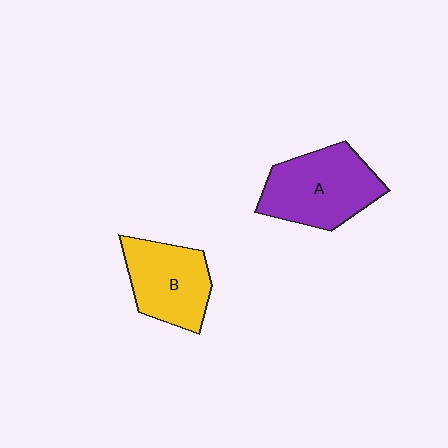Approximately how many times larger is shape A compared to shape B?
Approximately 1.2 times.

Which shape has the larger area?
Shape A (purple).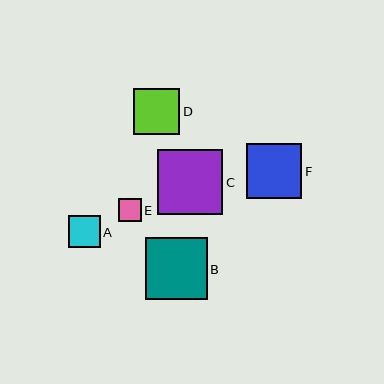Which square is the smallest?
Square E is the smallest with a size of approximately 23 pixels.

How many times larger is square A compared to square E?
Square A is approximately 1.4 times the size of square E.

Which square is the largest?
Square C is the largest with a size of approximately 66 pixels.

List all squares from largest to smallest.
From largest to smallest: C, B, F, D, A, E.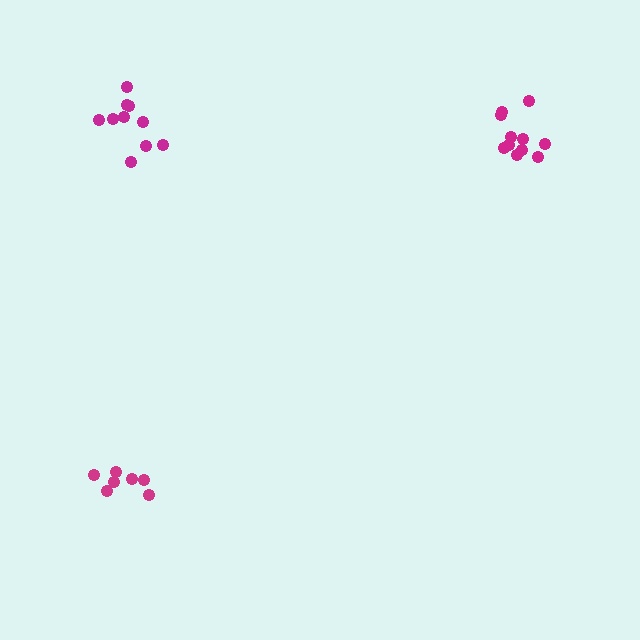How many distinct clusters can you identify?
There are 3 distinct clusters.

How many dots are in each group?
Group 1: 7 dots, Group 2: 11 dots, Group 3: 10 dots (28 total).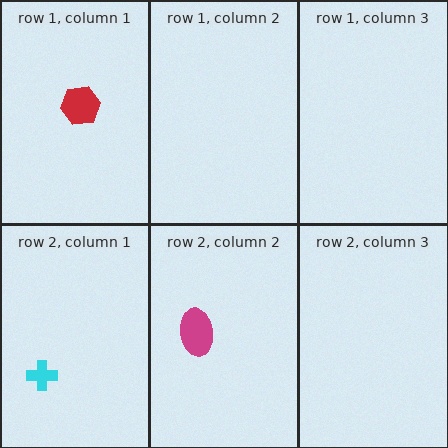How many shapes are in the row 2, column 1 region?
1.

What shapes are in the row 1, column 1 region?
The red hexagon.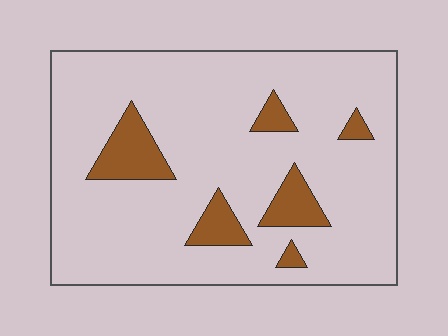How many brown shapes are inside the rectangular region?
6.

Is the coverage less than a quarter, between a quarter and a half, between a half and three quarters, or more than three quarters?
Less than a quarter.